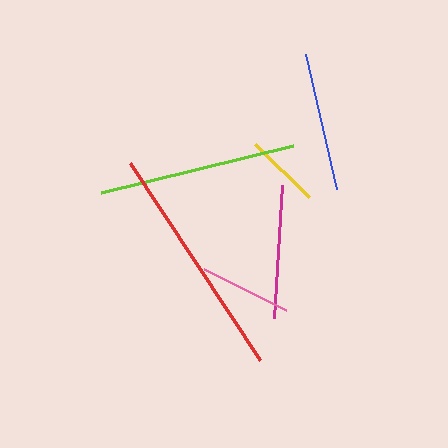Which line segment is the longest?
The red line is the longest at approximately 236 pixels.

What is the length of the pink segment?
The pink segment is approximately 92 pixels long.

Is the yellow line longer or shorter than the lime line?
The lime line is longer than the yellow line.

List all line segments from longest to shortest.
From longest to shortest: red, lime, blue, magenta, pink, yellow.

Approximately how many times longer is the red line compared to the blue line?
The red line is approximately 1.7 times the length of the blue line.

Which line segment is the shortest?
The yellow line is the shortest at approximately 76 pixels.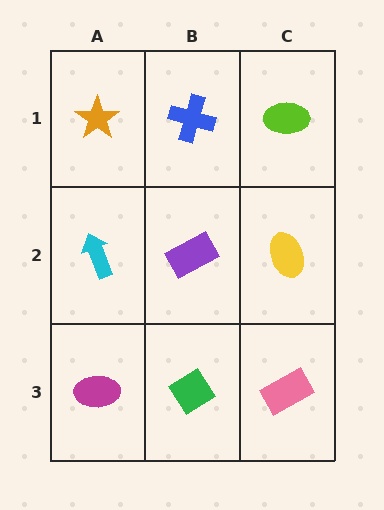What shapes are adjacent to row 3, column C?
A yellow ellipse (row 2, column C), a green diamond (row 3, column B).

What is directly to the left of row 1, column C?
A blue cross.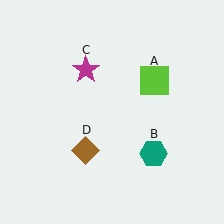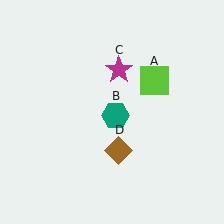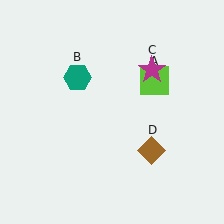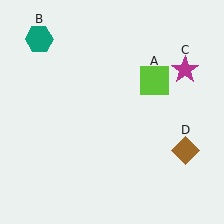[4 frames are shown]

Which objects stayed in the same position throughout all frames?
Lime square (object A) remained stationary.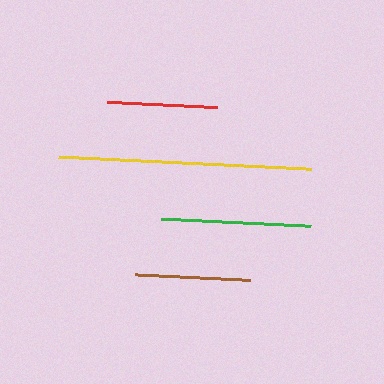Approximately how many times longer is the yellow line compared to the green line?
The yellow line is approximately 1.7 times the length of the green line.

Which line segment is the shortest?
The red line is the shortest at approximately 110 pixels.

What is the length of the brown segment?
The brown segment is approximately 114 pixels long.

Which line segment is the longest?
The yellow line is the longest at approximately 253 pixels.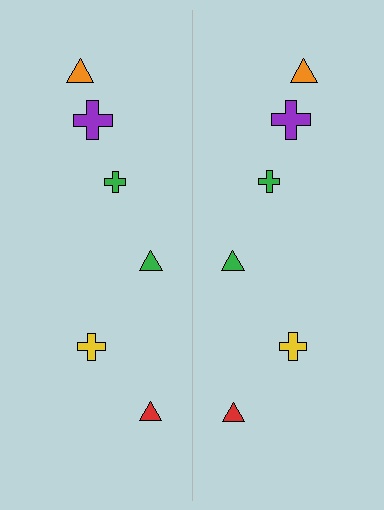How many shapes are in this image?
There are 12 shapes in this image.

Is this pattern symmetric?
Yes, this pattern has bilateral (reflection) symmetry.